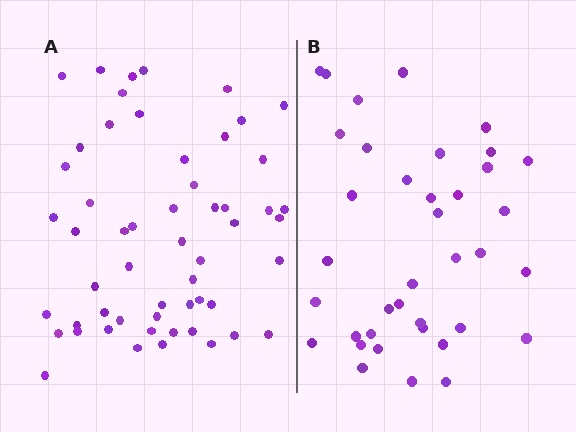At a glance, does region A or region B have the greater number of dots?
Region A (the left region) has more dots.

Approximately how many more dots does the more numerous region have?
Region A has approximately 15 more dots than region B.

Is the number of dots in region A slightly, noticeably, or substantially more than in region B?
Region A has noticeably more, but not dramatically so. The ratio is roughly 1.4 to 1.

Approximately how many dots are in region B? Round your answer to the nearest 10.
About 40 dots. (The exact count is 38, which rounds to 40.)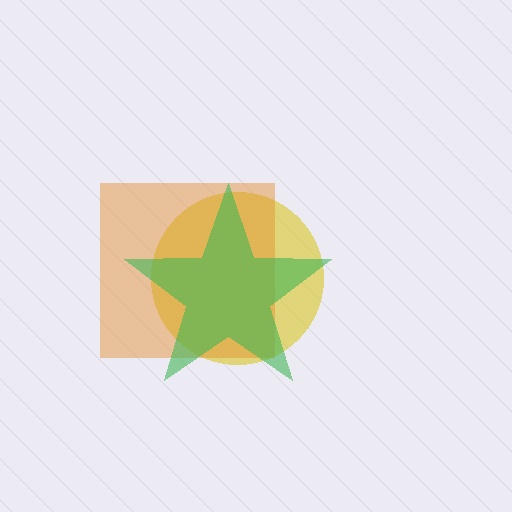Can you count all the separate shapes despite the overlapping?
Yes, there are 3 separate shapes.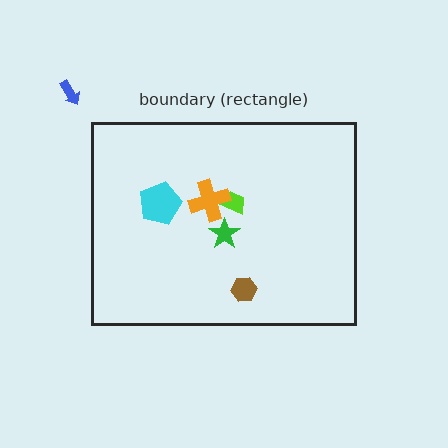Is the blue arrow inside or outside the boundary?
Outside.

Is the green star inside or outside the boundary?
Inside.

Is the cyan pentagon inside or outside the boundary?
Inside.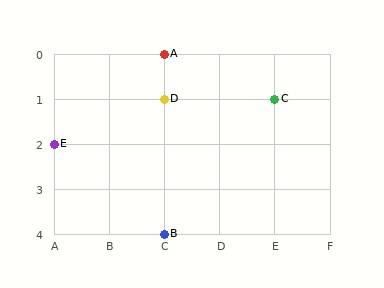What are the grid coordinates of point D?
Point D is at grid coordinates (C, 1).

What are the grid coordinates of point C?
Point C is at grid coordinates (E, 1).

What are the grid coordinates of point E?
Point E is at grid coordinates (A, 2).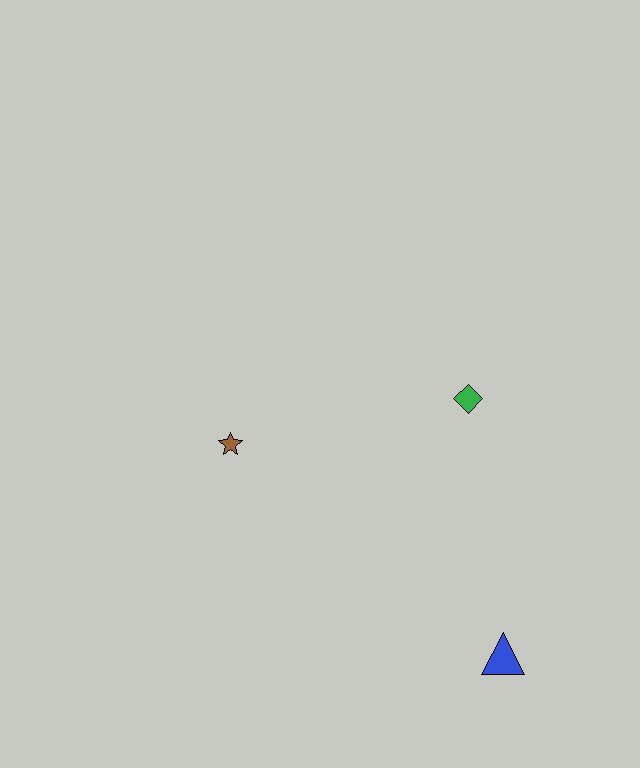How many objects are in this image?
There are 3 objects.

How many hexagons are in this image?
There are no hexagons.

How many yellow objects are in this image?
There are no yellow objects.